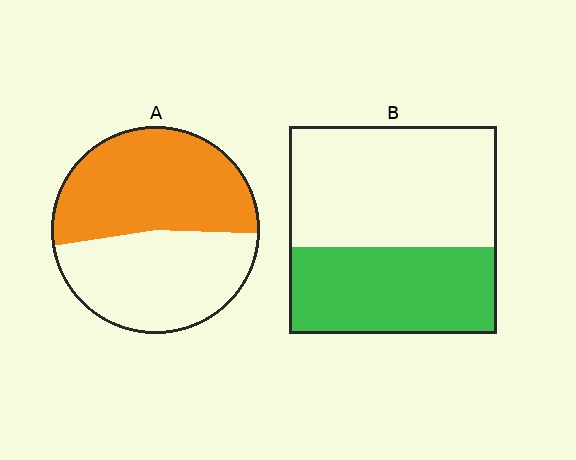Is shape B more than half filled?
No.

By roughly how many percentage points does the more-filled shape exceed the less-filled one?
By roughly 10 percentage points (A over B).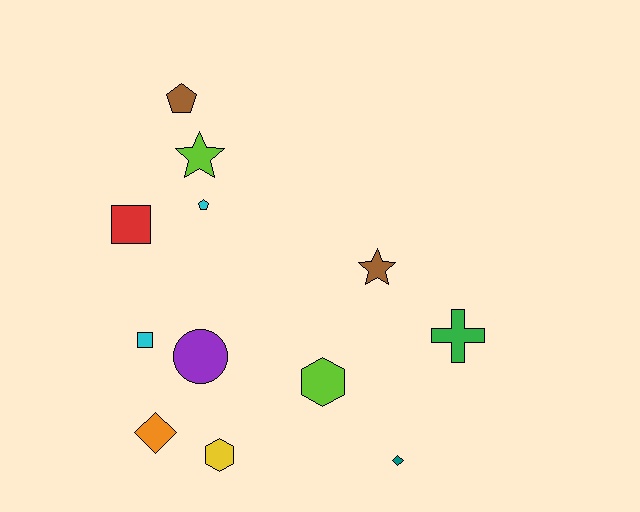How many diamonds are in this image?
There are 2 diamonds.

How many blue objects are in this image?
There are no blue objects.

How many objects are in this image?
There are 12 objects.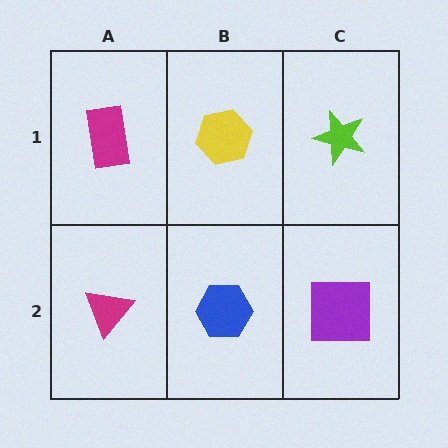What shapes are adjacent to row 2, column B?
A yellow hexagon (row 1, column B), a magenta triangle (row 2, column A), a purple square (row 2, column C).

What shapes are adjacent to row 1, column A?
A magenta triangle (row 2, column A), a yellow hexagon (row 1, column B).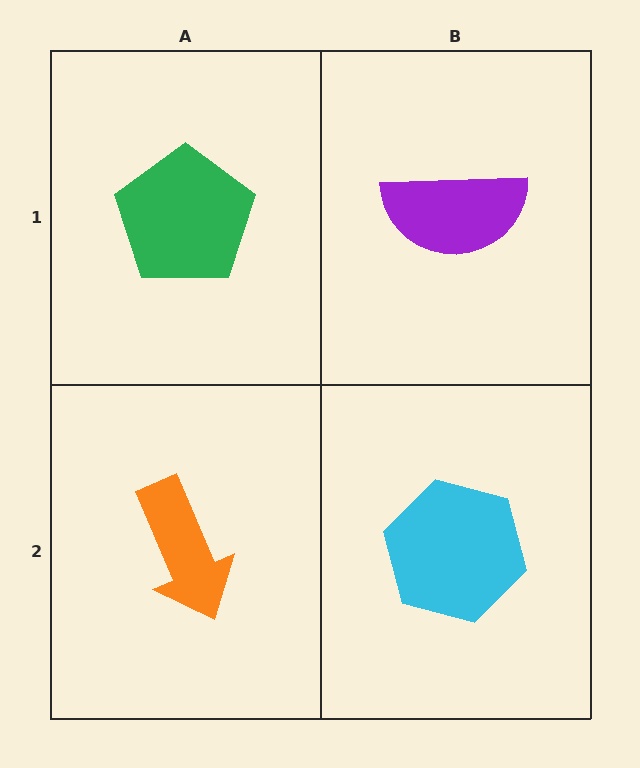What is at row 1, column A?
A green pentagon.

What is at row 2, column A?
An orange arrow.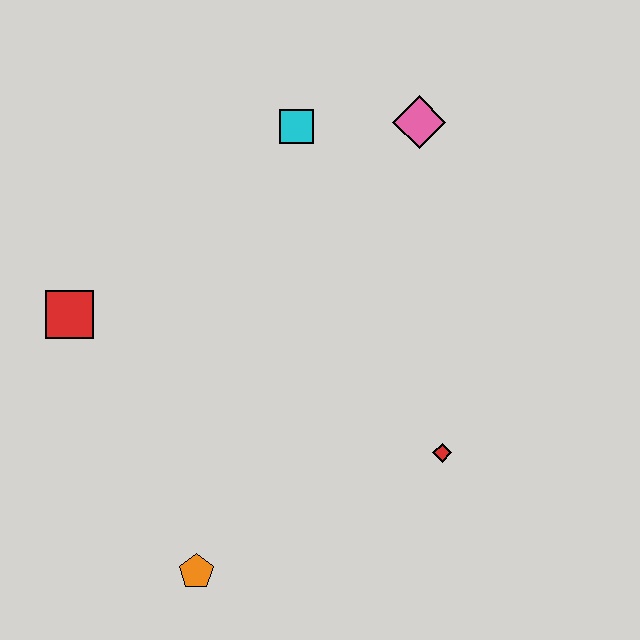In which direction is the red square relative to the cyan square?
The red square is to the left of the cyan square.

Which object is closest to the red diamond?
The orange pentagon is closest to the red diamond.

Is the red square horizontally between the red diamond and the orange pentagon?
No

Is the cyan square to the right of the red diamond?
No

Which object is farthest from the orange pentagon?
The pink diamond is farthest from the orange pentagon.